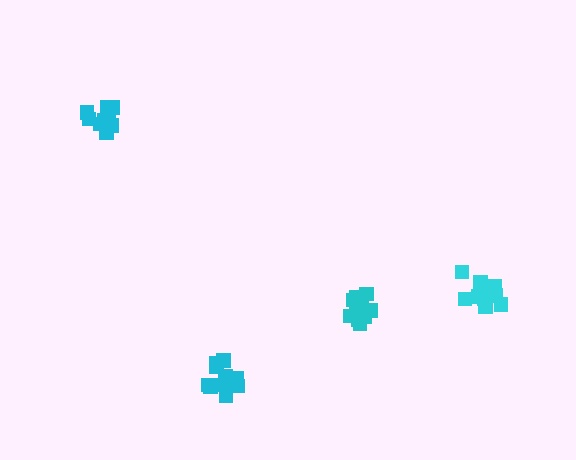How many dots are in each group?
Group 1: 11 dots, Group 2: 13 dots, Group 3: 12 dots, Group 4: 9 dots (45 total).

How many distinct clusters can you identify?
There are 4 distinct clusters.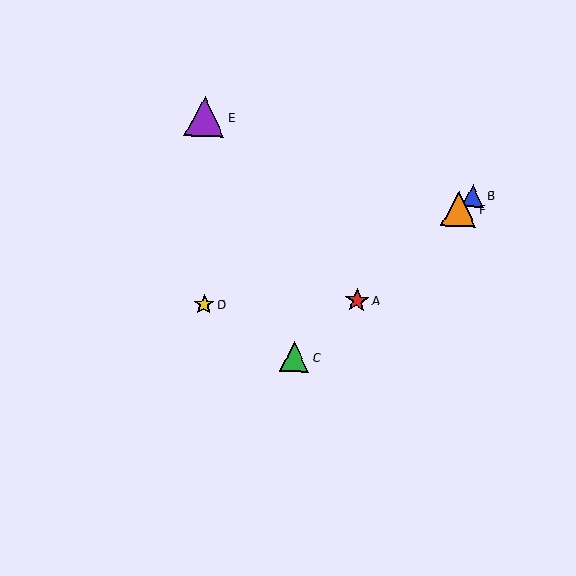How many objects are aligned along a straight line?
4 objects (A, B, C, F) are aligned along a straight line.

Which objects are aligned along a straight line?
Objects A, B, C, F are aligned along a straight line.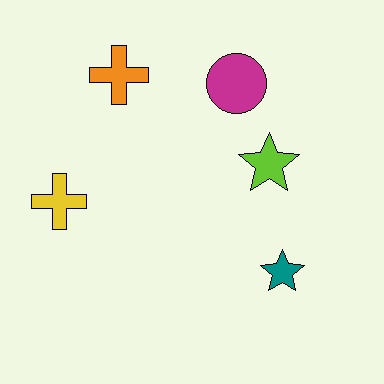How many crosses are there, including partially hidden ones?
There are 2 crosses.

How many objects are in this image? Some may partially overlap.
There are 5 objects.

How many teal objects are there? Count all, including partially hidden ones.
There is 1 teal object.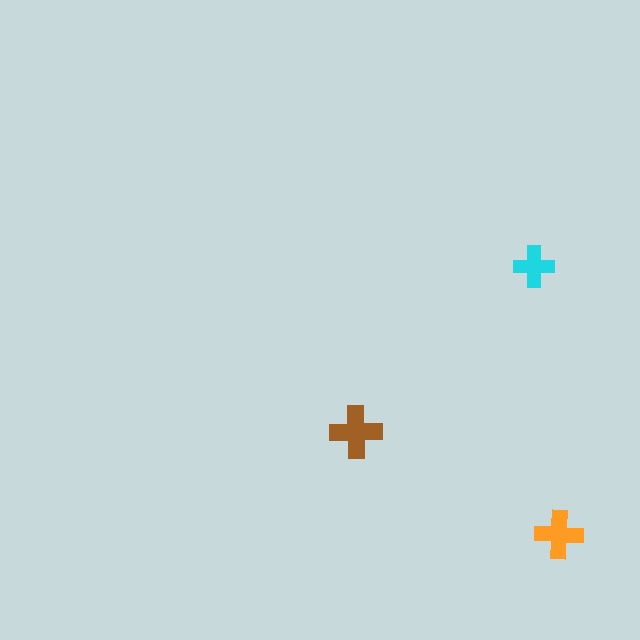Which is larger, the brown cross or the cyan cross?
The brown one.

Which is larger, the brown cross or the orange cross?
The brown one.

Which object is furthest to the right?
The orange cross is rightmost.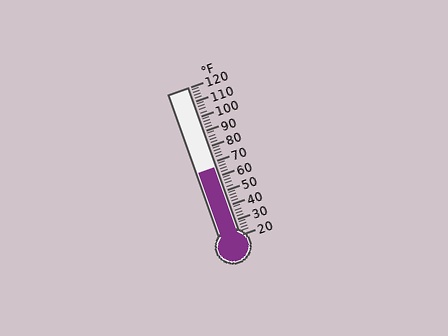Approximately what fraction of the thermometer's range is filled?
The thermometer is filled to approximately 45% of its range.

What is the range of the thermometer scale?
The thermometer scale ranges from 20°F to 120°F.